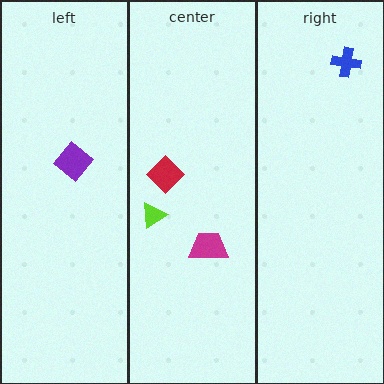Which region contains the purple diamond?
The left region.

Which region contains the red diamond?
The center region.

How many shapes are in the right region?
1.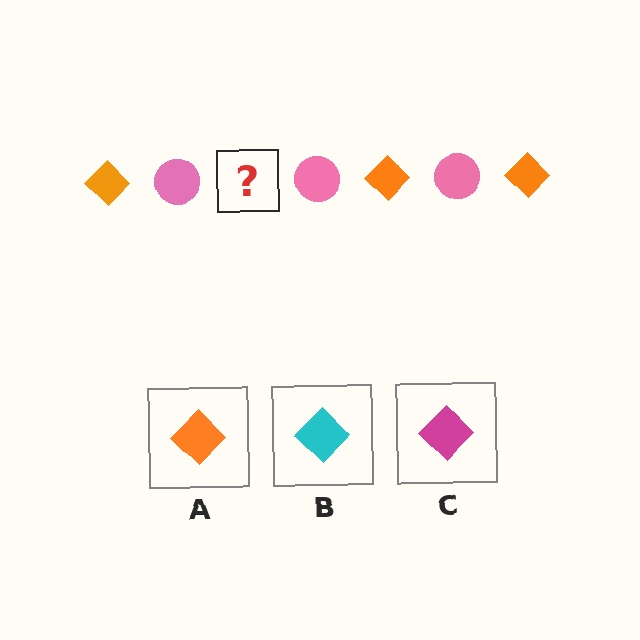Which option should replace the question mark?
Option A.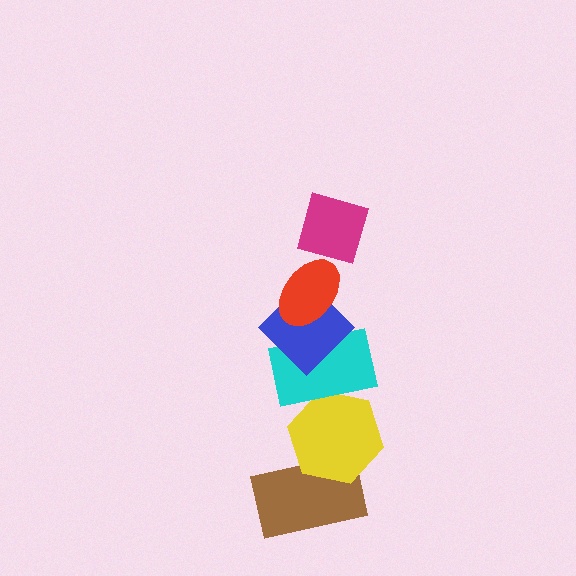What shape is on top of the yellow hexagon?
The cyan rectangle is on top of the yellow hexagon.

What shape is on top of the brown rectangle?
The yellow hexagon is on top of the brown rectangle.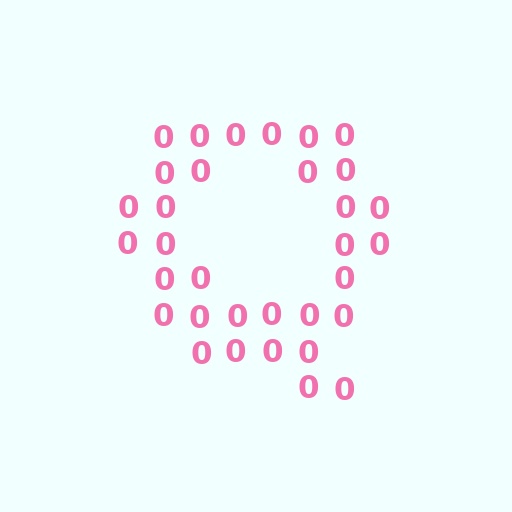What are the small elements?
The small elements are digit 0's.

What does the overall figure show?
The overall figure shows the letter Q.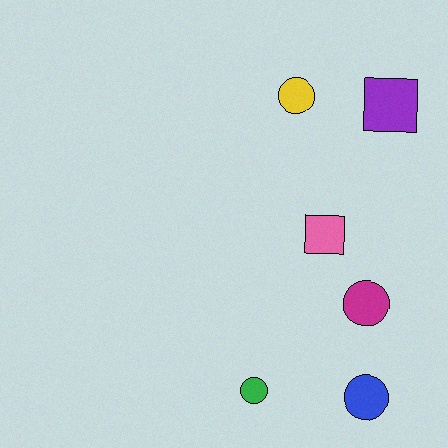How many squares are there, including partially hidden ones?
There are 2 squares.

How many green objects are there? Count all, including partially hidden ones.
There is 1 green object.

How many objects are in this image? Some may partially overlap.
There are 6 objects.